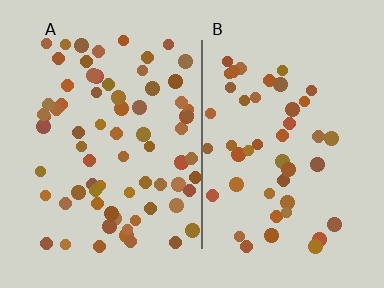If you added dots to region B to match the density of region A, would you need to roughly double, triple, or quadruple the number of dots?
Approximately double.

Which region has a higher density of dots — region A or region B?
A (the left).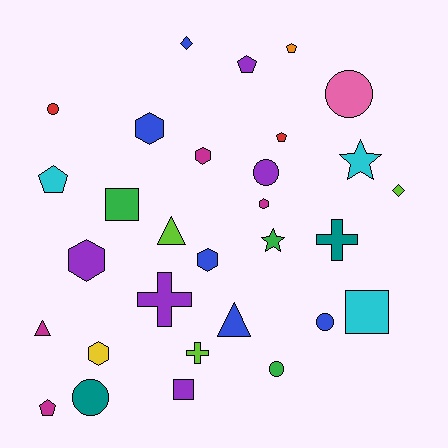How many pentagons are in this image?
There are 5 pentagons.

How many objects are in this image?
There are 30 objects.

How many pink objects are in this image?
There is 1 pink object.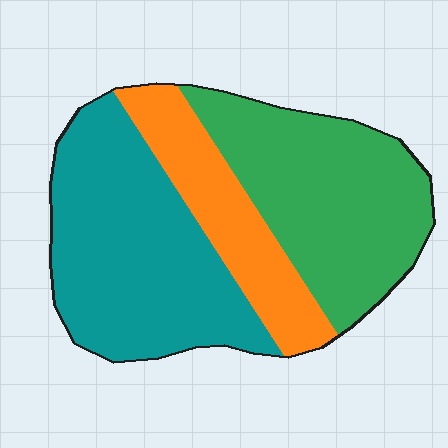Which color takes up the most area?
Teal, at roughly 40%.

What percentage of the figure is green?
Green takes up about three eighths (3/8) of the figure.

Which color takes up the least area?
Orange, at roughly 20%.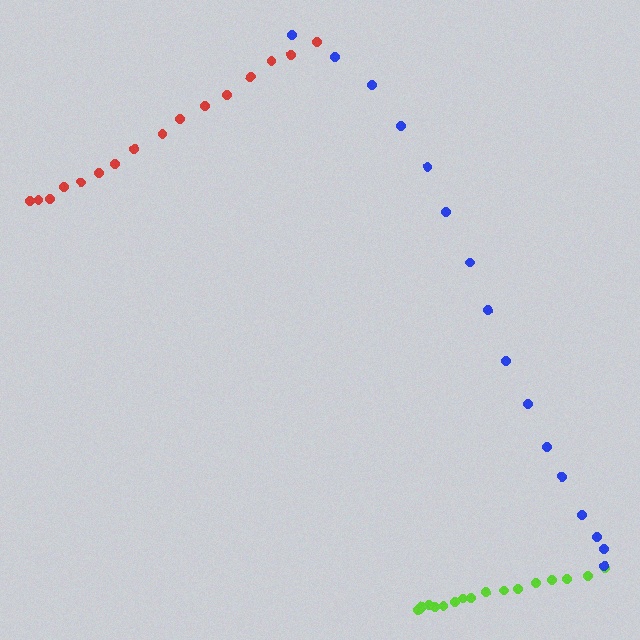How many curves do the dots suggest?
There are 3 distinct paths.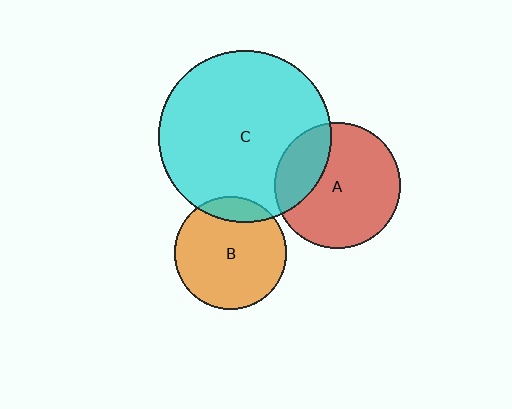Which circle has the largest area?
Circle C (cyan).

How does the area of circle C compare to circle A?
Approximately 1.9 times.